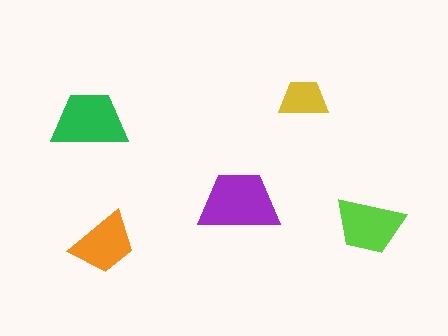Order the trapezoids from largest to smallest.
the purple one, the green one, the lime one, the orange one, the yellow one.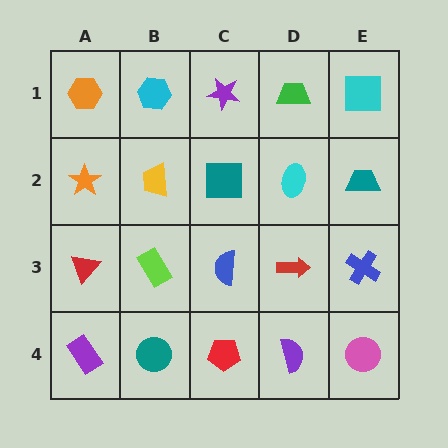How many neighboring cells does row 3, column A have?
3.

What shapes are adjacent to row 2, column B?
A cyan hexagon (row 1, column B), a lime rectangle (row 3, column B), an orange star (row 2, column A), a teal square (row 2, column C).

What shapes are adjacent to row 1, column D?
A cyan ellipse (row 2, column D), a purple star (row 1, column C), a cyan square (row 1, column E).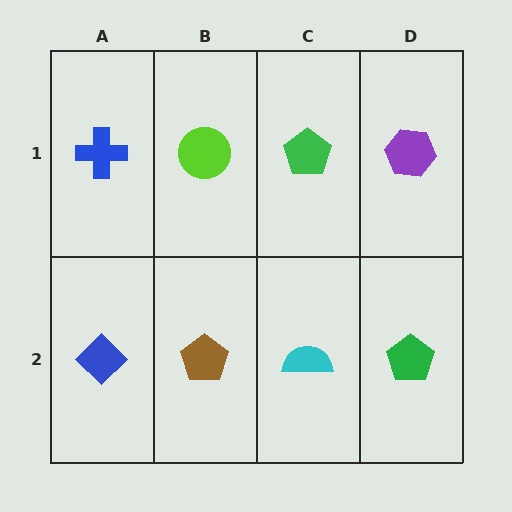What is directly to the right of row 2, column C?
A green pentagon.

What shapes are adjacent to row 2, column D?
A purple hexagon (row 1, column D), a cyan semicircle (row 2, column C).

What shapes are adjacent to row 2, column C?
A green pentagon (row 1, column C), a brown pentagon (row 2, column B), a green pentagon (row 2, column D).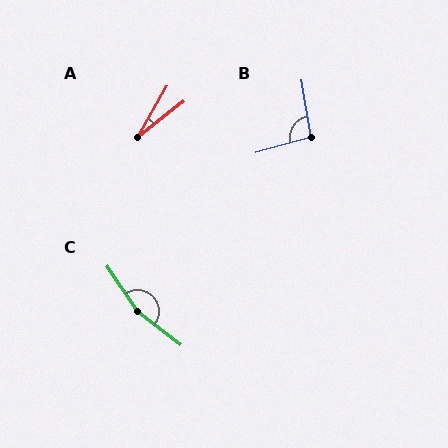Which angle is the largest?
C, at approximately 162 degrees.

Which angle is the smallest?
A, at approximately 22 degrees.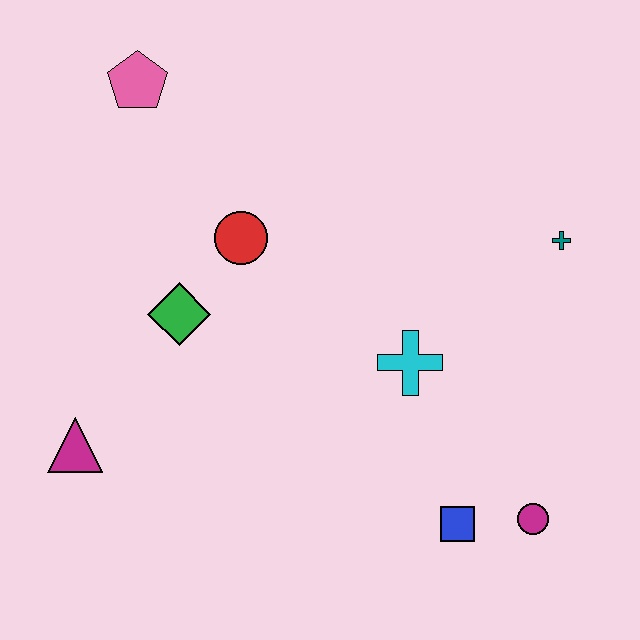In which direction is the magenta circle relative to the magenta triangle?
The magenta circle is to the right of the magenta triangle.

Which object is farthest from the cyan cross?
The pink pentagon is farthest from the cyan cross.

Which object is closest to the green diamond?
The red circle is closest to the green diamond.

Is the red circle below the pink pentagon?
Yes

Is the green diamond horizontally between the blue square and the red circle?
No